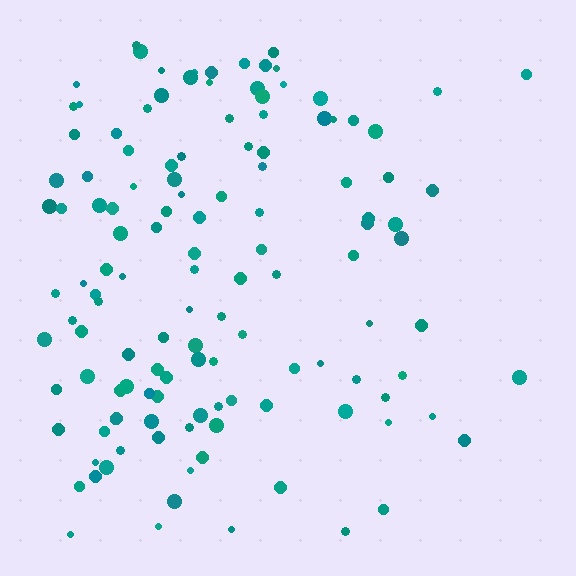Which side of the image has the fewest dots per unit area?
The right.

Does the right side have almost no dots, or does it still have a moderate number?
Still a moderate number, just noticeably fewer than the left.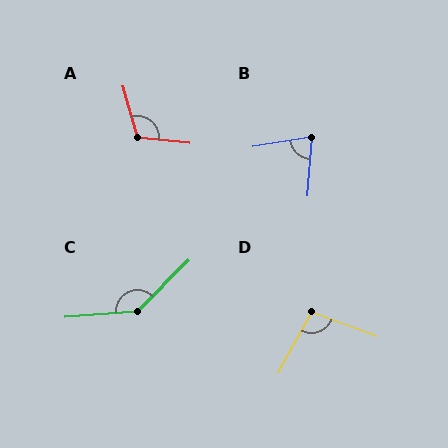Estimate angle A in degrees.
Approximately 112 degrees.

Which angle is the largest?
C, at approximately 140 degrees.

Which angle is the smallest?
B, at approximately 76 degrees.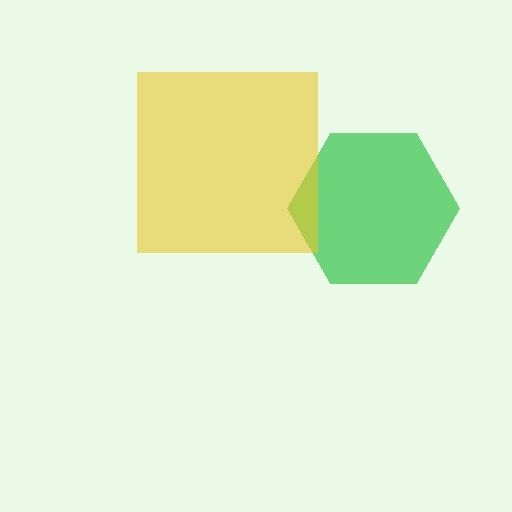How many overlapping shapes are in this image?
There are 2 overlapping shapes in the image.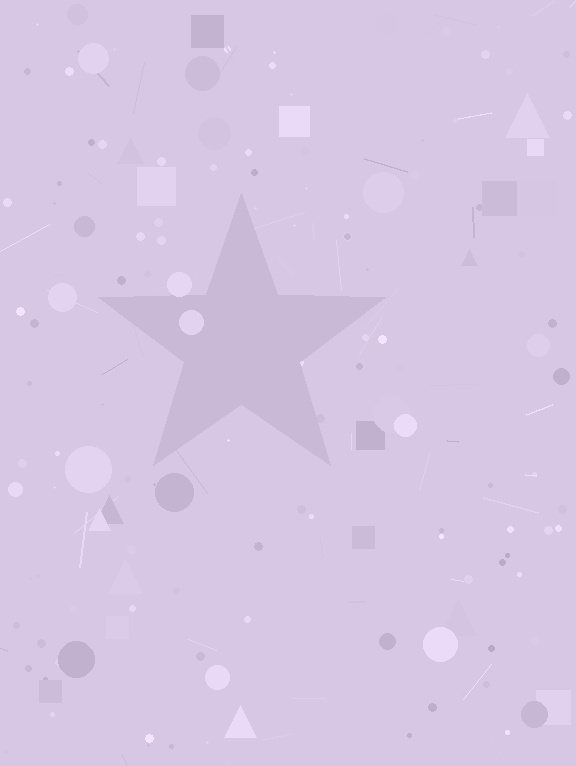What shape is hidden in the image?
A star is hidden in the image.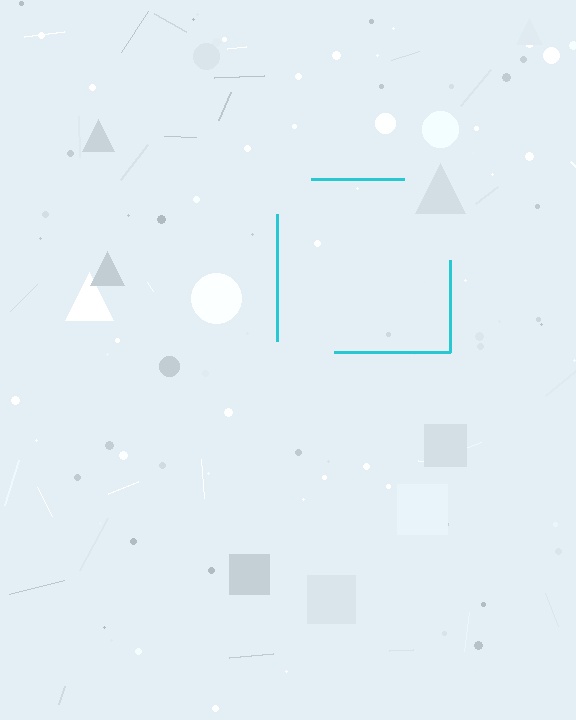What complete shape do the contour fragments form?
The contour fragments form a square.